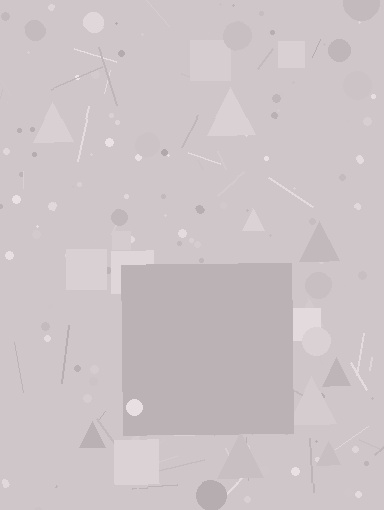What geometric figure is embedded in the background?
A square is embedded in the background.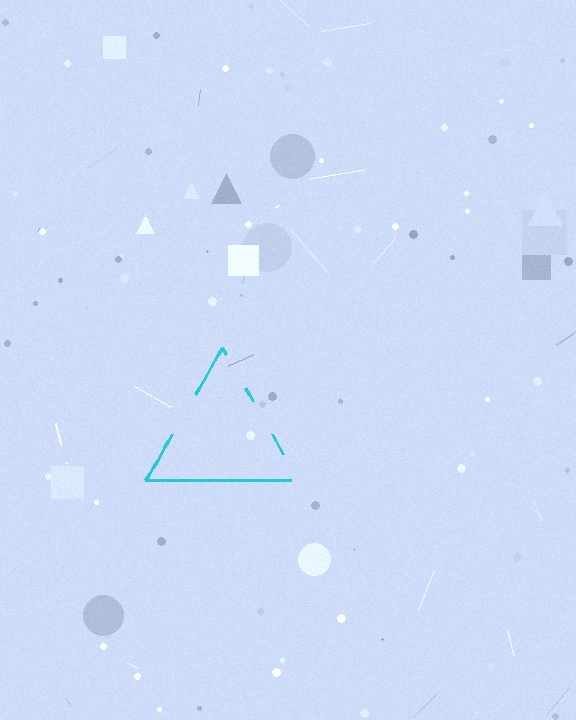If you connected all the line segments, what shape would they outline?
They would outline a triangle.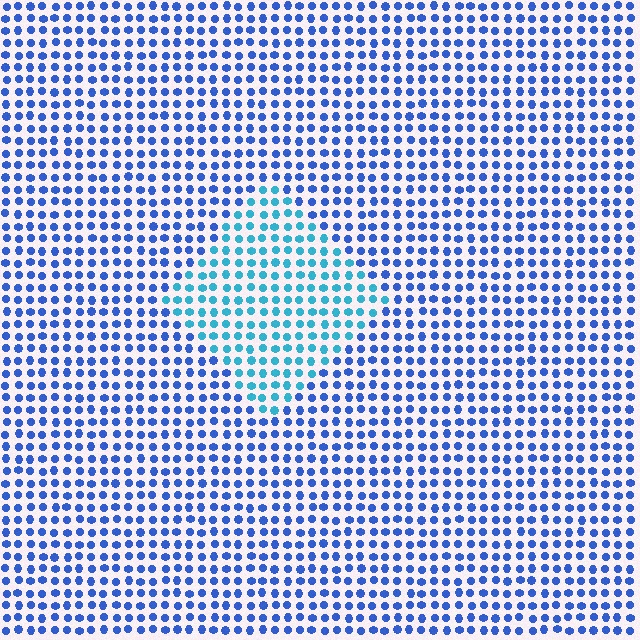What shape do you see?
I see a diamond.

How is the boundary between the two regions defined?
The boundary is defined purely by a slight shift in hue (about 33 degrees). Spacing, size, and orientation are identical on both sides.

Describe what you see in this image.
The image is filled with small blue elements in a uniform arrangement. A diamond-shaped region is visible where the elements are tinted to a slightly different hue, forming a subtle color boundary.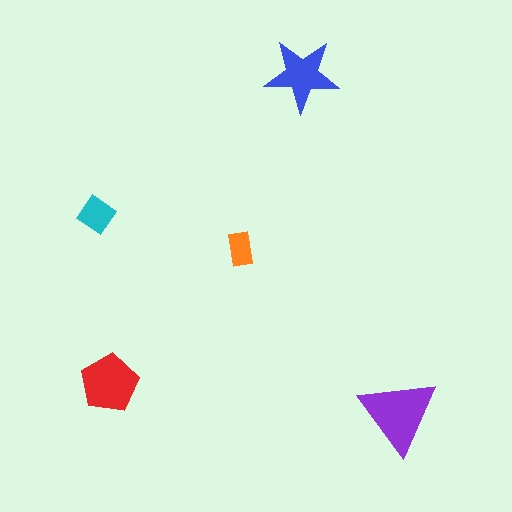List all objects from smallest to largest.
The orange rectangle, the cyan diamond, the blue star, the red pentagon, the purple triangle.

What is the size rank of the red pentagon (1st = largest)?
2nd.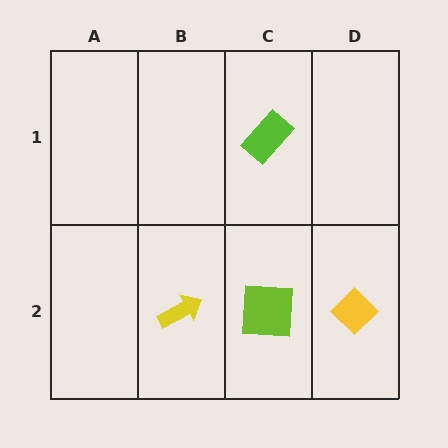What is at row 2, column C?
A lime square.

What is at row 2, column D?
A yellow diamond.